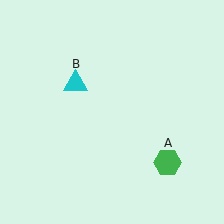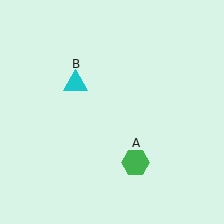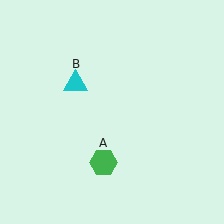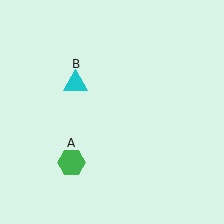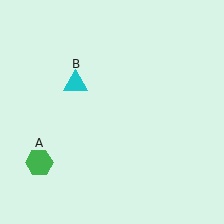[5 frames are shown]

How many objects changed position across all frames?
1 object changed position: green hexagon (object A).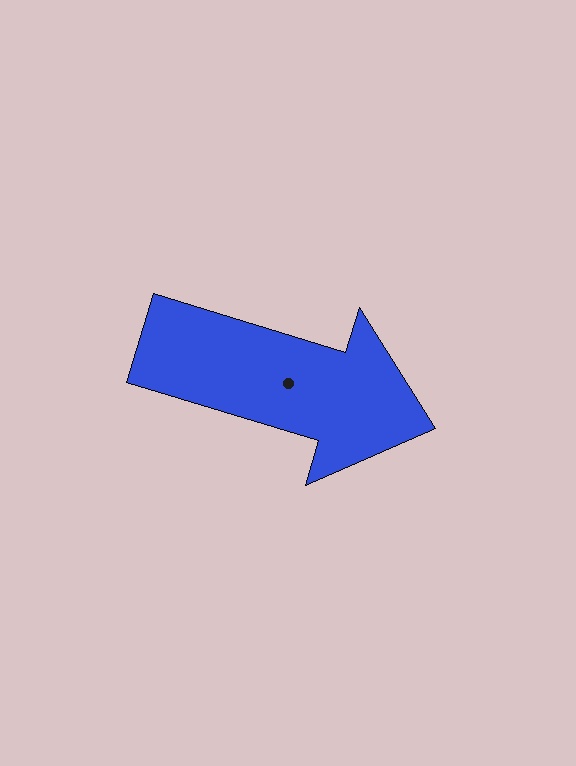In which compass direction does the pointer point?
East.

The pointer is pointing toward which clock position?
Roughly 4 o'clock.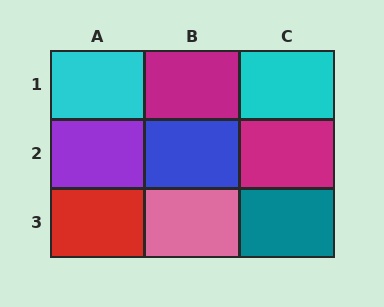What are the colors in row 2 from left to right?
Purple, blue, magenta.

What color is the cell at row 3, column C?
Teal.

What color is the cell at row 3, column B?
Pink.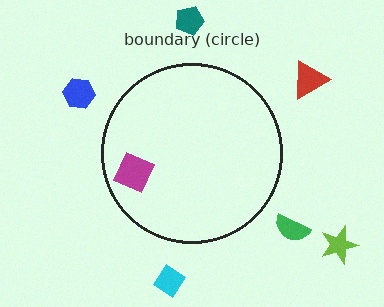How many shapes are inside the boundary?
1 inside, 6 outside.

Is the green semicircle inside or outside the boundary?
Outside.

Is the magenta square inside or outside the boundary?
Inside.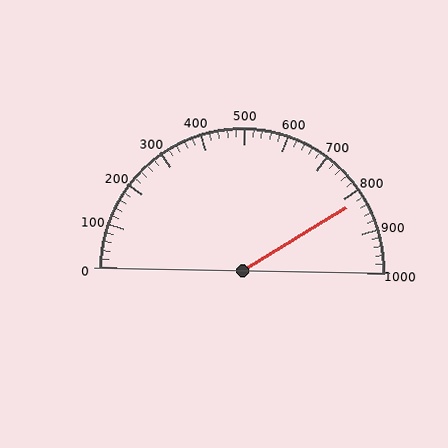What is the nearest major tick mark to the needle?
The nearest major tick mark is 800.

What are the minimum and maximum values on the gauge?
The gauge ranges from 0 to 1000.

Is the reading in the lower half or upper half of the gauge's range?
The reading is in the upper half of the range (0 to 1000).